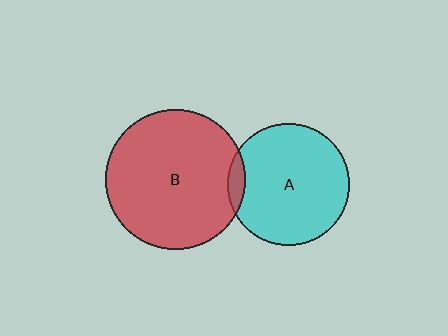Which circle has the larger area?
Circle B (red).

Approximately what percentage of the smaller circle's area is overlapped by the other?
Approximately 5%.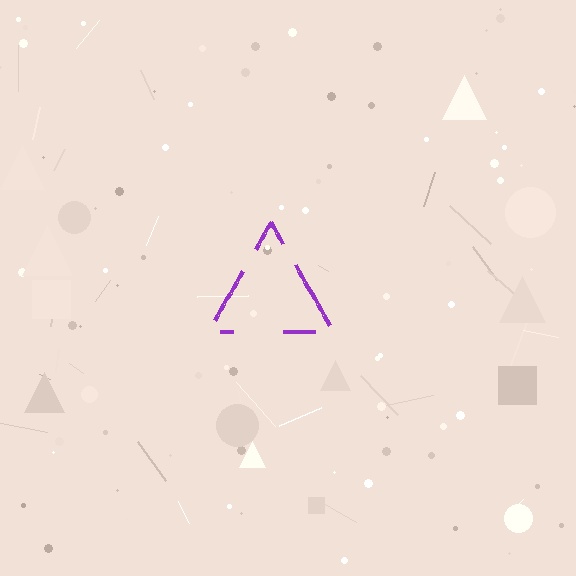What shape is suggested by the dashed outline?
The dashed outline suggests a triangle.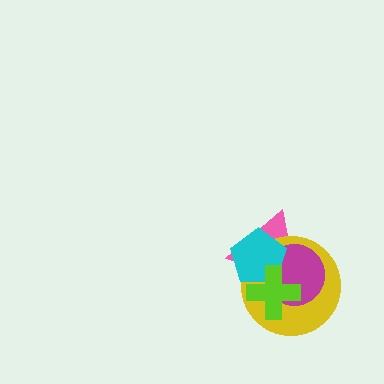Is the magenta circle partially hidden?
Yes, it is partially covered by another shape.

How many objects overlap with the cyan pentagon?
4 objects overlap with the cyan pentagon.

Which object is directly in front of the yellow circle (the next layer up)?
The magenta circle is directly in front of the yellow circle.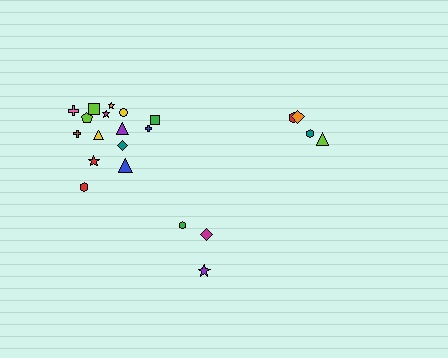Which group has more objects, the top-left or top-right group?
The top-left group.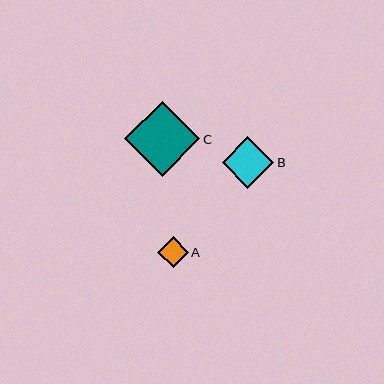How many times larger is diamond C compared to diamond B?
Diamond C is approximately 1.5 times the size of diamond B.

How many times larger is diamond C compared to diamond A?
Diamond C is approximately 2.5 times the size of diamond A.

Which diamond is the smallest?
Diamond A is the smallest with a size of approximately 30 pixels.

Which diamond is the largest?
Diamond C is the largest with a size of approximately 75 pixels.